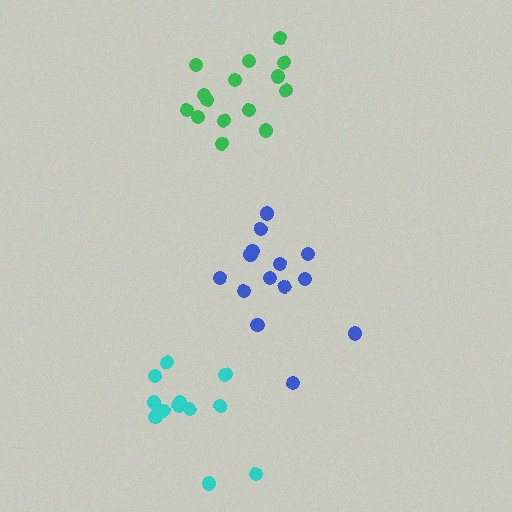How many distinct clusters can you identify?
There are 3 distinct clusters.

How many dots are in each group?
Group 1: 13 dots, Group 2: 15 dots, Group 3: 14 dots (42 total).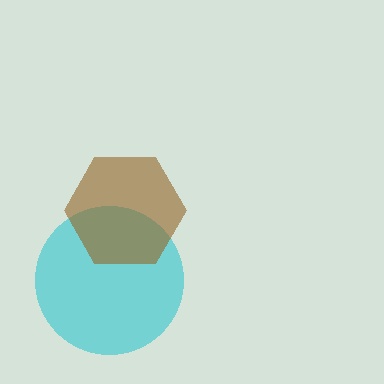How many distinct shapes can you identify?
There are 2 distinct shapes: a cyan circle, a brown hexagon.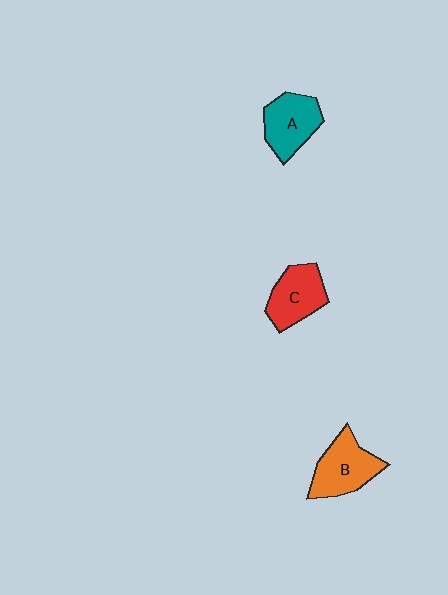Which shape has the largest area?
Shape B (orange).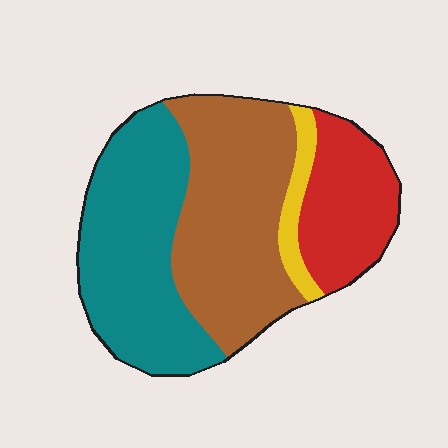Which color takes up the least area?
Yellow, at roughly 5%.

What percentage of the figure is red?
Red takes up less than a quarter of the figure.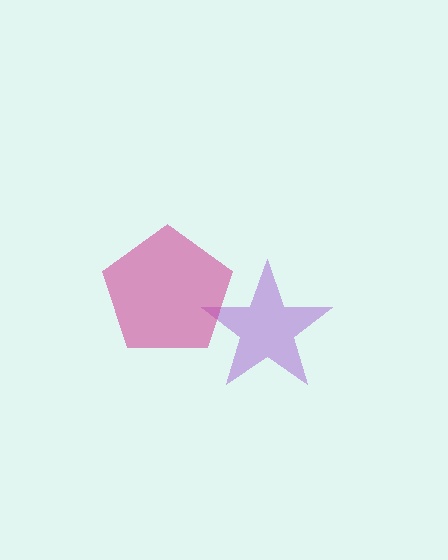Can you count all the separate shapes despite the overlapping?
Yes, there are 2 separate shapes.